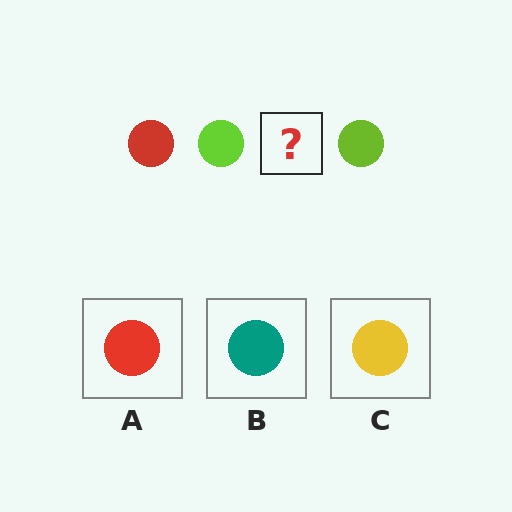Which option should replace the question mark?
Option A.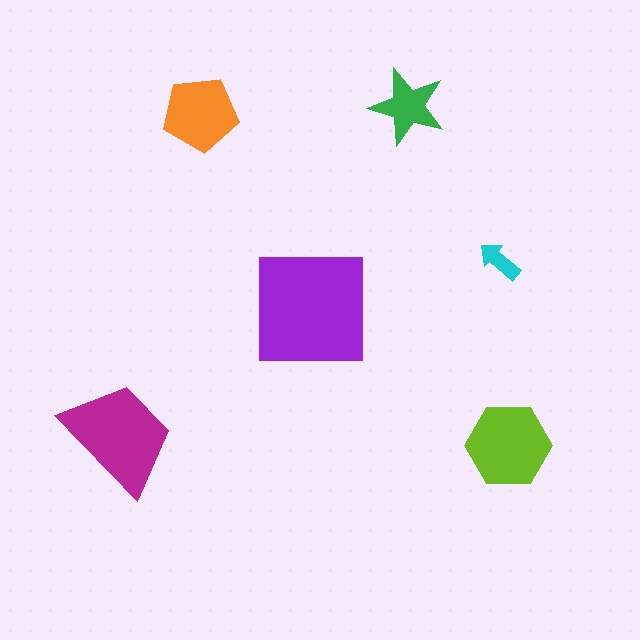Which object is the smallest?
The cyan arrow.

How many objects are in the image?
There are 6 objects in the image.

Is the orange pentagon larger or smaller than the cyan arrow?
Larger.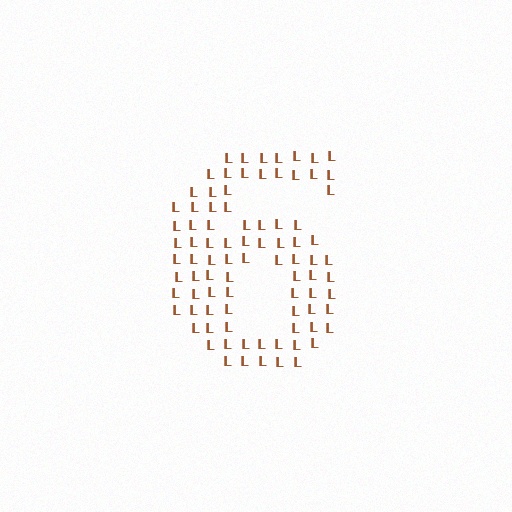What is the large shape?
The large shape is the digit 6.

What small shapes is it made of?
It is made of small letter L's.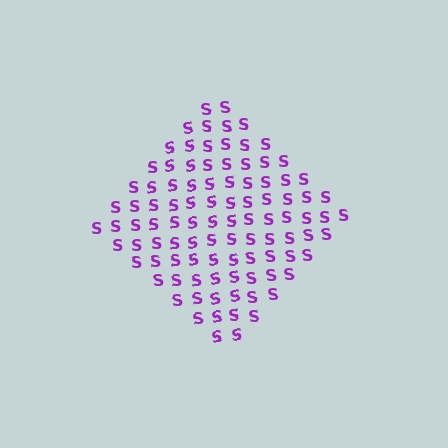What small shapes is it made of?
It is made of small letter S's.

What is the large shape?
The large shape is a diamond.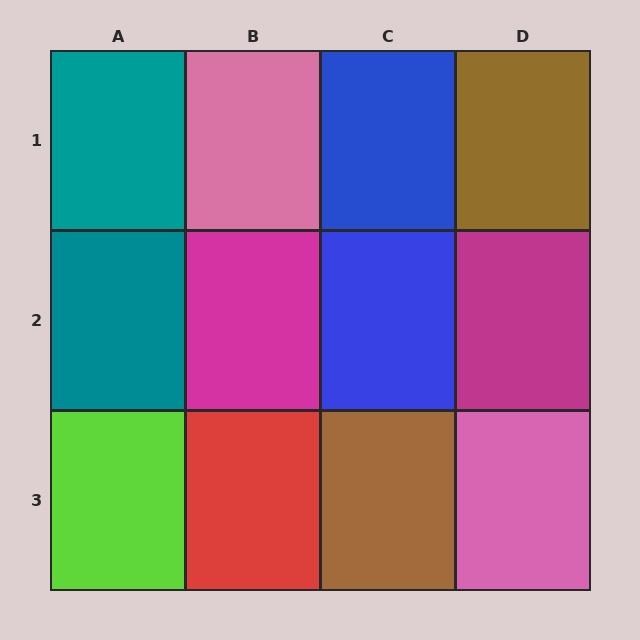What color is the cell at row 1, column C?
Blue.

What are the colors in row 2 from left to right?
Teal, magenta, blue, magenta.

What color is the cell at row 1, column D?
Brown.